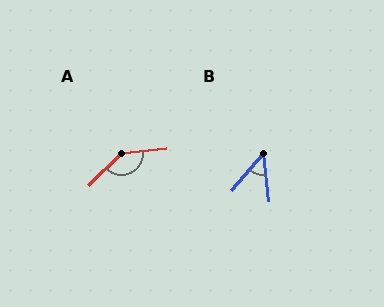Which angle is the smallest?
B, at approximately 47 degrees.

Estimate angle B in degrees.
Approximately 47 degrees.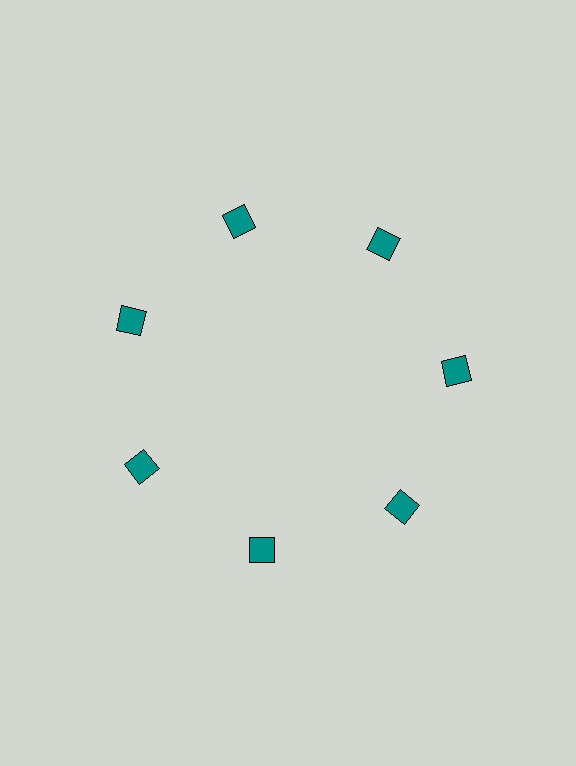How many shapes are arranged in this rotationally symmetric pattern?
There are 7 shapes, arranged in 7 groups of 1.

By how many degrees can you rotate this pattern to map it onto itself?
The pattern maps onto itself every 51 degrees of rotation.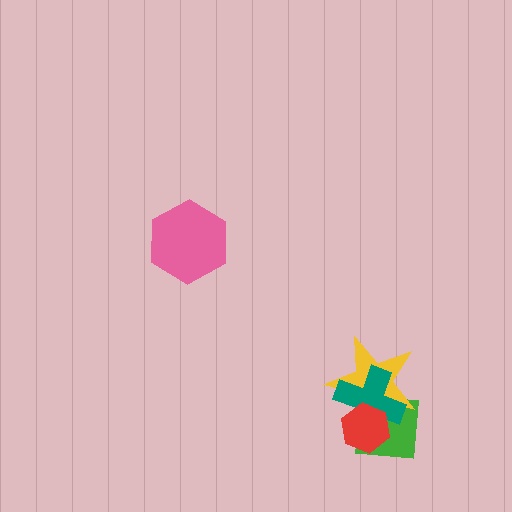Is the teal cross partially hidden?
Yes, it is partially covered by another shape.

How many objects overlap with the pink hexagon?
0 objects overlap with the pink hexagon.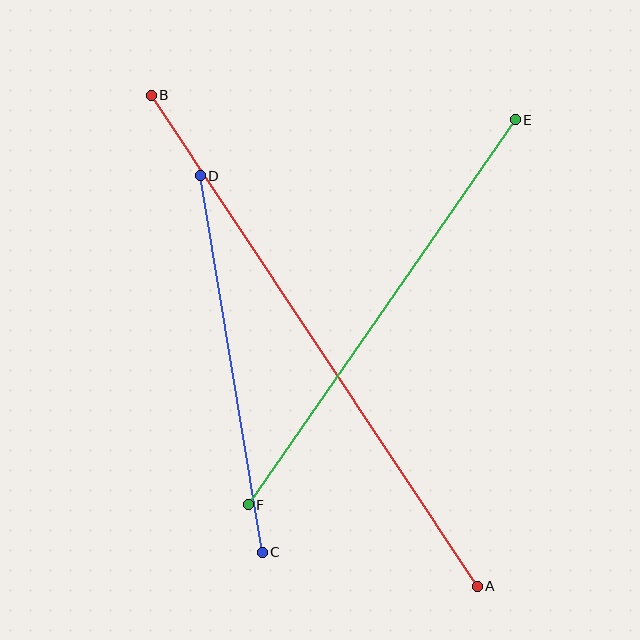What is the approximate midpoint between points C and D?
The midpoint is at approximately (231, 364) pixels.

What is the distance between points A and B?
The distance is approximately 589 pixels.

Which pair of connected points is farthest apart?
Points A and B are farthest apart.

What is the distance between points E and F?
The distance is approximately 469 pixels.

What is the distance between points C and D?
The distance is approximately 381 pixels.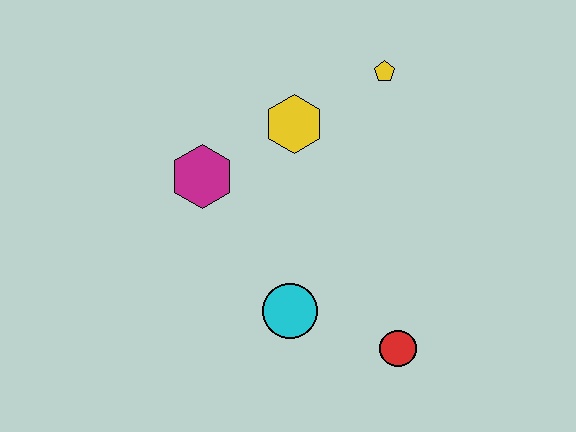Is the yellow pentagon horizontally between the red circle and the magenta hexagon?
Yes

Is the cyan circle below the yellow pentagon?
Yes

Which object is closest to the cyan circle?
The red circle is closest to the cyan circle.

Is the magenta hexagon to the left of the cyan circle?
Yes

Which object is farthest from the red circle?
The yellow pentagon is farthest from the red circle.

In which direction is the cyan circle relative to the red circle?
The cyan circle is to the left of the red circle.